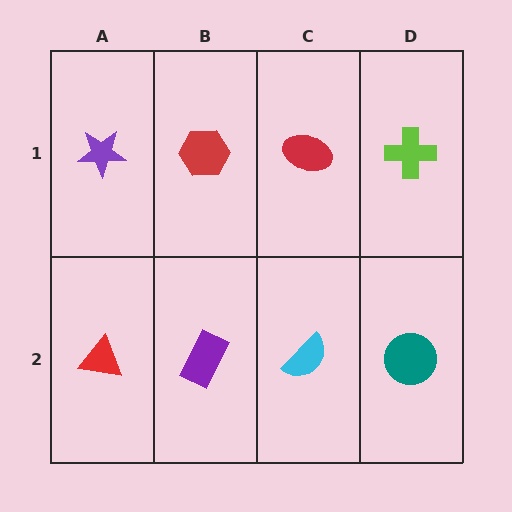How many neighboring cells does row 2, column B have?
3.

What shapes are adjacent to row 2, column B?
A red hexagon (row 1, column B), a red triangle (row 2, column A), a cyan semicircle (row 2, column C).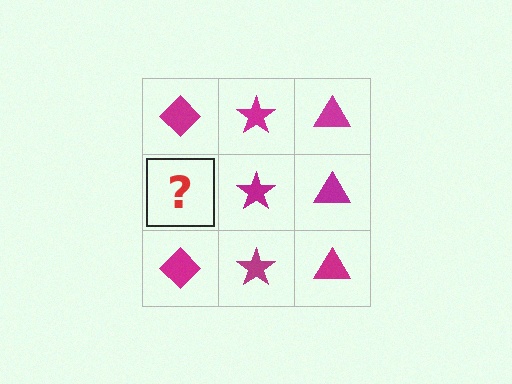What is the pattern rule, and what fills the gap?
The rule is that each column has a consistent shape. The gap should be filled with a magenta diamond.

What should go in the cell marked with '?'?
The missing cell should contain a magenta diamond.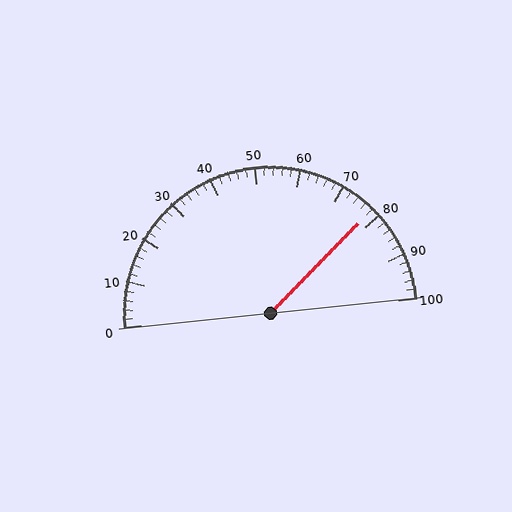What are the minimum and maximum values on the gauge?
The gauge ranges from 0 to 100.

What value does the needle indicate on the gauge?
The needle indicates approximately 78.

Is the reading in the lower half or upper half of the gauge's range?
The reading is in the upper half of the range (0 to 100).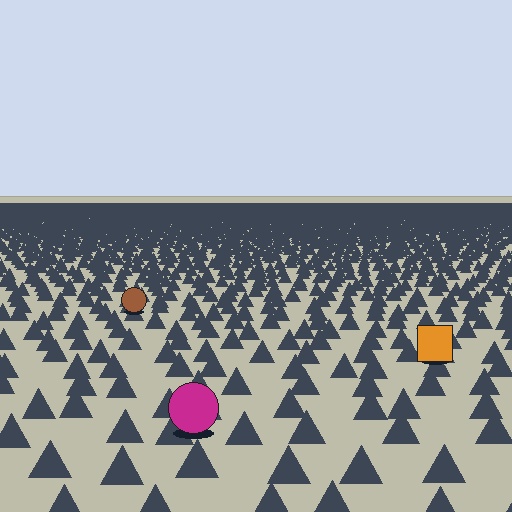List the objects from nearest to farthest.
From nearest to farthest: the magenta circle, the orange square, the brown circle.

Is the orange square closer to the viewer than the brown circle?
Yes. The orange square is closer — you can tell from the texture gradient: the ground texture is coarser near it.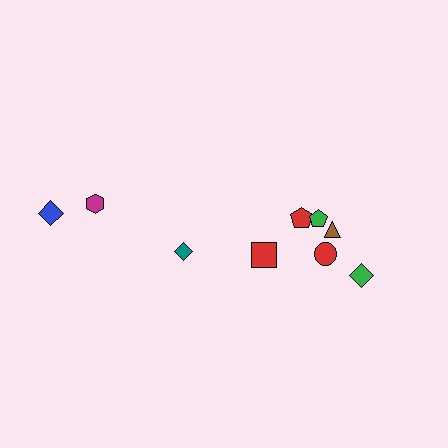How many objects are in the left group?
There are 3 objects.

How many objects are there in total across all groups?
There are 9 objects.